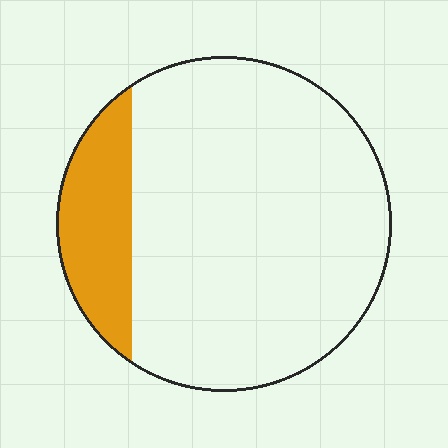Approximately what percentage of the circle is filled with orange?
Approximately 15%.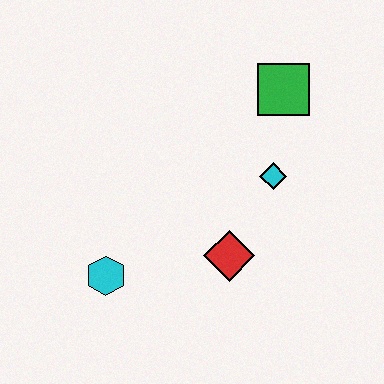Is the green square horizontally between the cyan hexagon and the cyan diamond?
No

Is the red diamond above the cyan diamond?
No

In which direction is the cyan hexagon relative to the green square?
The cyan hexagon is below the green square.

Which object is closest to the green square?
The cyan diamond is closest to the green square.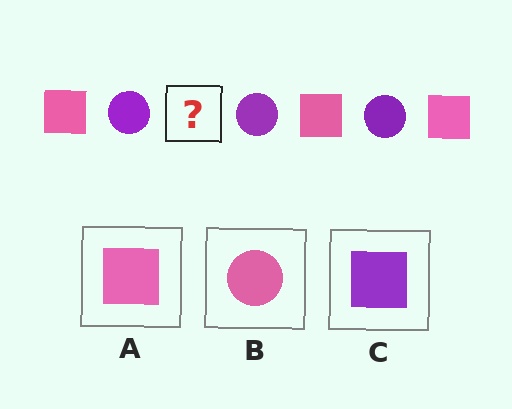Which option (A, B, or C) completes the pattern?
A.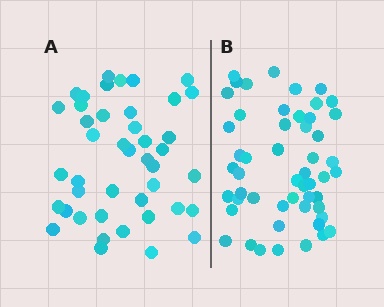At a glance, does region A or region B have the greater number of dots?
Region B (the right region) has more dots.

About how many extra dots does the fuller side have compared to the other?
Region B has roughly 8 or so more dots than region A.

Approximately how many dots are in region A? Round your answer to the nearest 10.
About 40 dots. (The exact count is 43, which rounds to 40.)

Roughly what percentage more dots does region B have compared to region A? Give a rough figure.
About 20% more.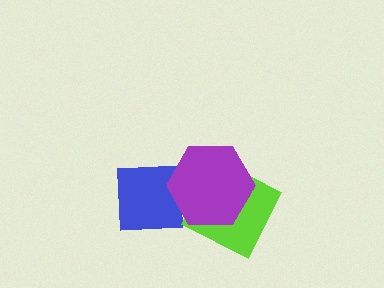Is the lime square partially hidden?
Yes, it is partially covered by another shape.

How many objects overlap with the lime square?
1 object overlaps with the lime square.